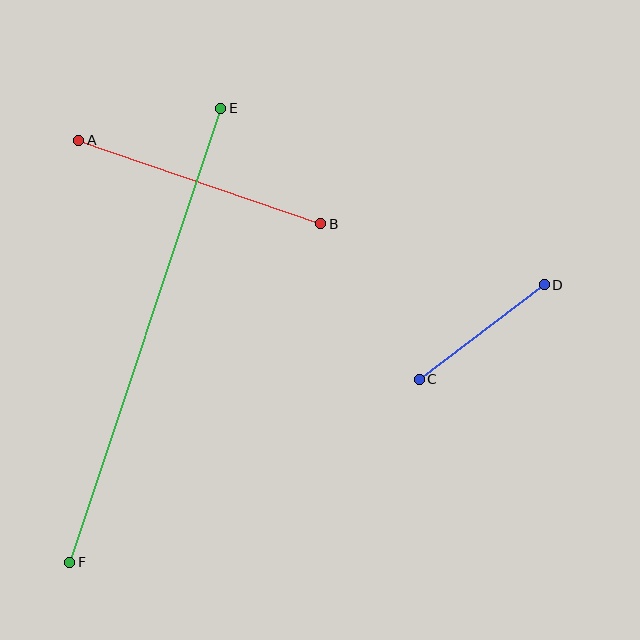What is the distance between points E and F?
The distance is approximately 479 pixels.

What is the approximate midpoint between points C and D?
The midpoint is at approximately (482, 332) pixels.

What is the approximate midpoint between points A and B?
The midpoint is at approximately (200, 182) pixels.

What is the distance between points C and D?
The distance is approximately 157 pixels.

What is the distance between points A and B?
The distance is approximately 256 pixels.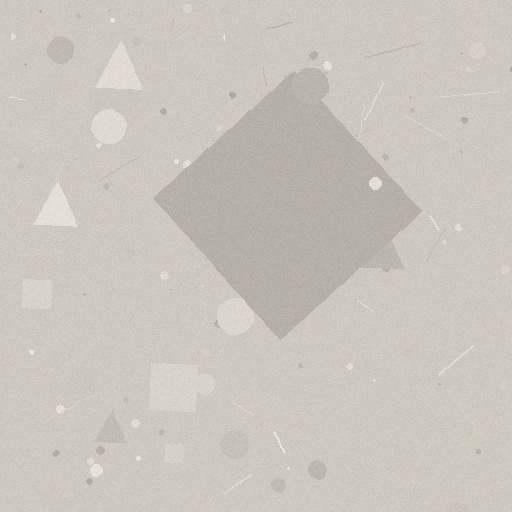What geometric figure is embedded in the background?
A diamond is embedded in the background.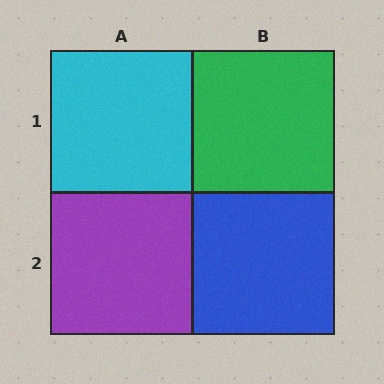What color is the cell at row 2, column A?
Purple.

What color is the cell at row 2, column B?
Blue.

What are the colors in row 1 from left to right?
Cyan, green.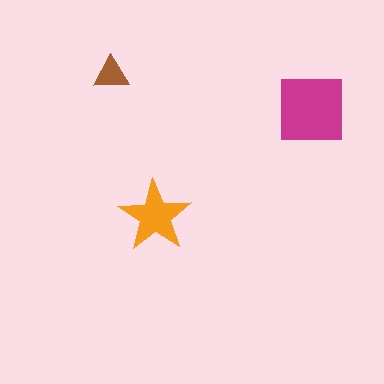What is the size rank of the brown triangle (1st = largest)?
3rd.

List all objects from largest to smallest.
The magenta square, the orange star, the brown triangle.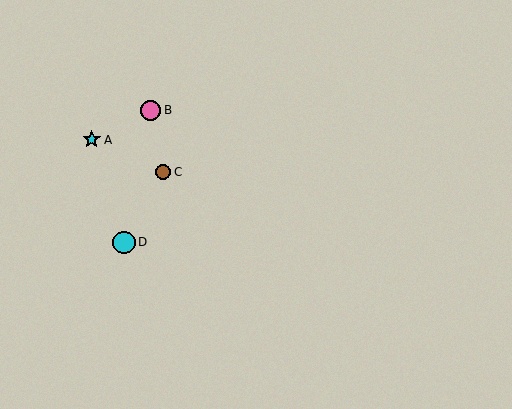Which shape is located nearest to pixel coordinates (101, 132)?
The cyan star (labeled A) at (92, 140) is nearest to that location.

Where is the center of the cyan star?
The center of the cyan star is at (92, 140).